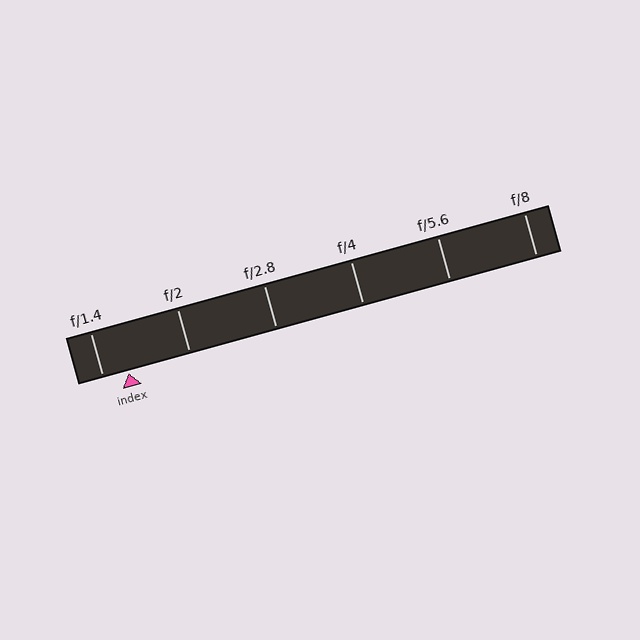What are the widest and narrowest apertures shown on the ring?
The widest aperture shown is f/1.4 and the narrowest is f/8.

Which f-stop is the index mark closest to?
The index mark is closest to f/1.4.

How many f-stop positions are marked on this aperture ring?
There are 6 f-stop positions marked.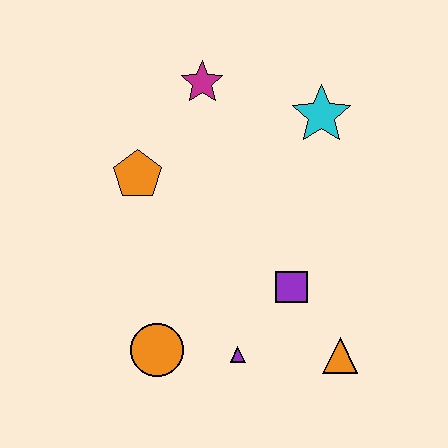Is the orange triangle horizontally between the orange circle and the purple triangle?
No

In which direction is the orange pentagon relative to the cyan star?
The orange pentagon is to the left of the cyan star.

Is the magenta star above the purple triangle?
Yes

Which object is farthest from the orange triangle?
The magenta star is farthest from the orange triangle.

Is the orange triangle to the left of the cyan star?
No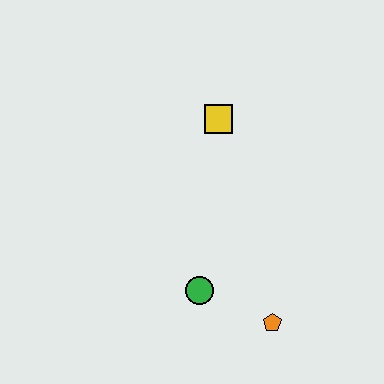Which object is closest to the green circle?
The orange pentagon is closest to the green circle.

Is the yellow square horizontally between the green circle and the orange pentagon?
Yes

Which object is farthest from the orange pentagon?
The yellow square is farthest from the orange pentagon.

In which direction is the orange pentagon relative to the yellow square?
The orange pentagon is below the yellow square.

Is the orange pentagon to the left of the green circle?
No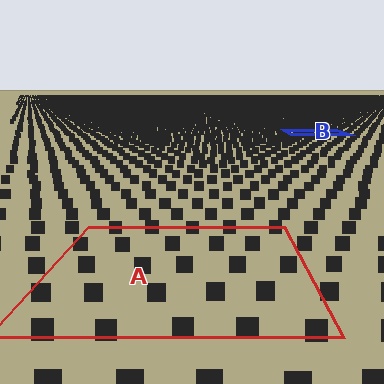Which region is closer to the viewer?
Region A is closer. The texture elements there are larger and more spread out.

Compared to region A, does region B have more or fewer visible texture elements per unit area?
Region B has more texture elements per unit area — they are packed more densely because it is farther away.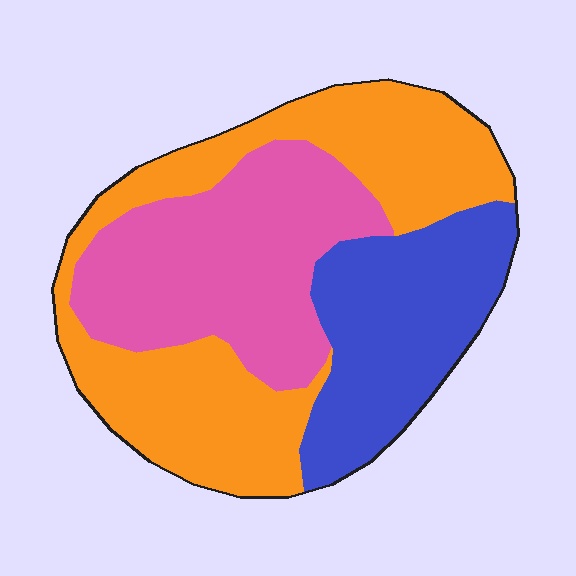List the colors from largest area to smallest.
From largest to smallest: orange, pink, blue.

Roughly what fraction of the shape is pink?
Pink covers around 35% of the shape.